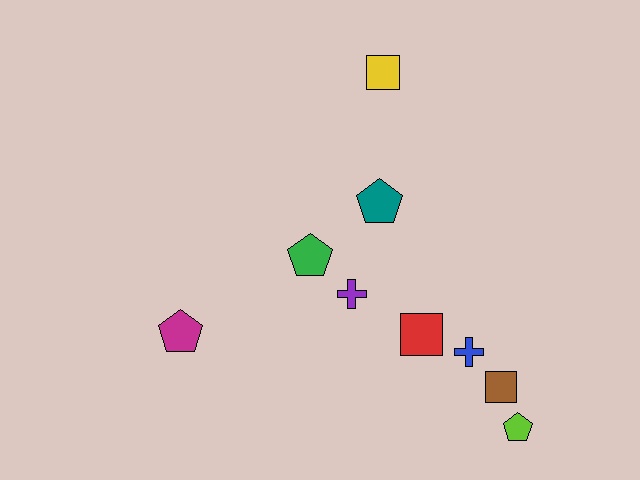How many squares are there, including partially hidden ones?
There are 3 squares.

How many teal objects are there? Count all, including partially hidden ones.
There is 1 teal object.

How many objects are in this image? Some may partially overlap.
There are 9 objects.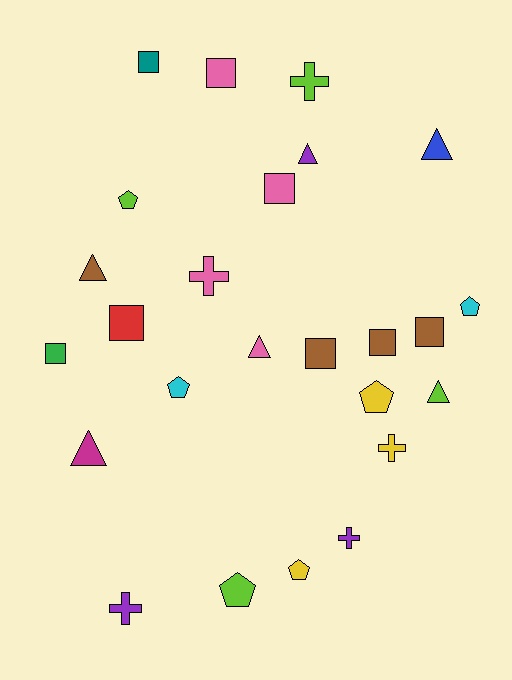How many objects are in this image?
There are 25 objects.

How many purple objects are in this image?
There are 3 purple objects.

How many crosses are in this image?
There are 5 crosses.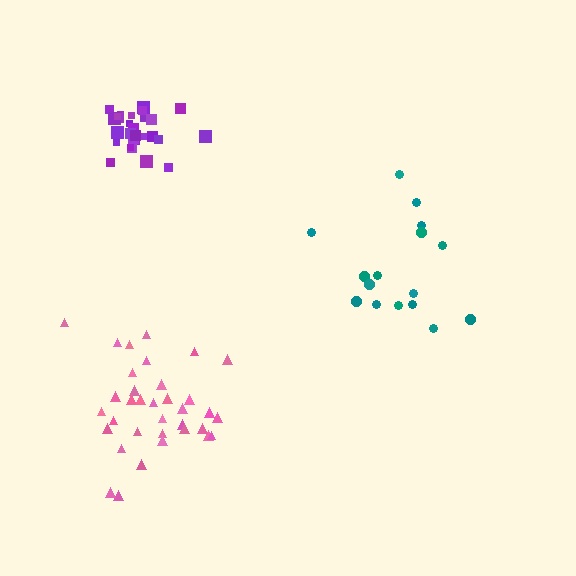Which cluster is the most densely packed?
Purple.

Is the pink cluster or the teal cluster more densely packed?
Pink.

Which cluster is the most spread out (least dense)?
Teal.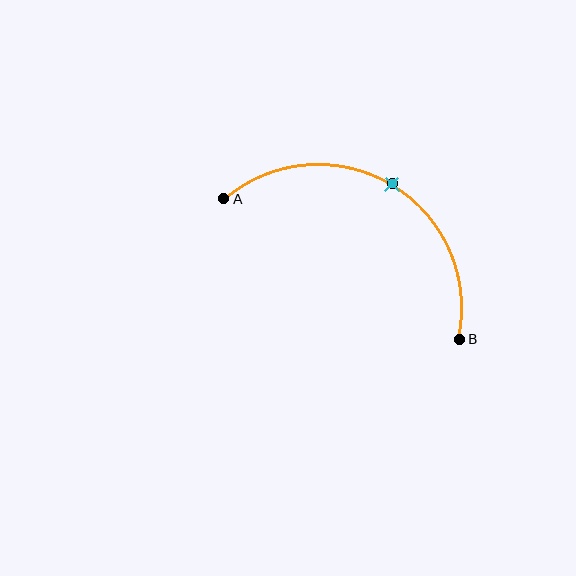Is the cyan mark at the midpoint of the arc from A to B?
Yes. The cyan mark lies on the arc at equal arc-length from both A and B — it is the arc midpoint.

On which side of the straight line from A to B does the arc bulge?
The arc bulges above the straight line connecting A and B.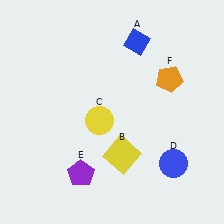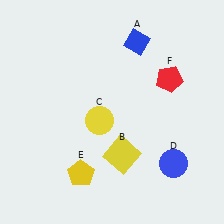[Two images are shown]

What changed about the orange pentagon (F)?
In Image 1, F is orange. In Image 2, it changed to red.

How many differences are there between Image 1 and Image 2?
There are 2 differences between the two images.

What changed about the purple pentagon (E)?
In Image 1, E is purple. In Image 2, it changed to yellow.